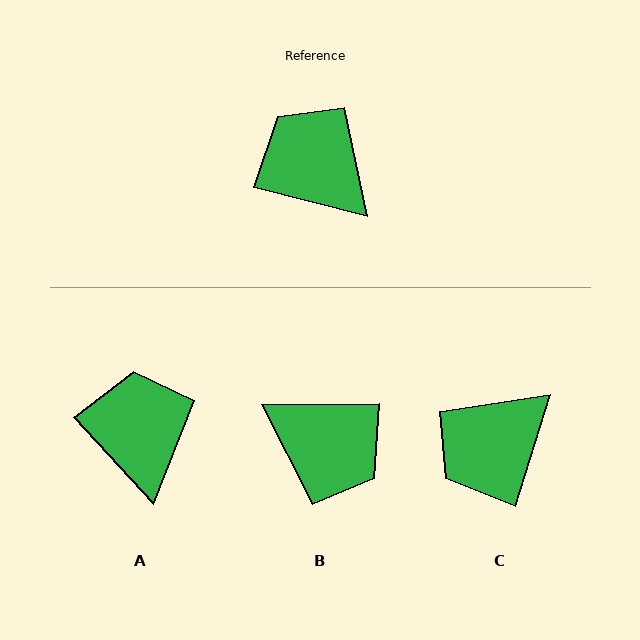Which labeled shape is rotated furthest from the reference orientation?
B, about 165 degrees away.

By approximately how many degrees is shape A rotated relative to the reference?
Approximately 33 degrees clockwise.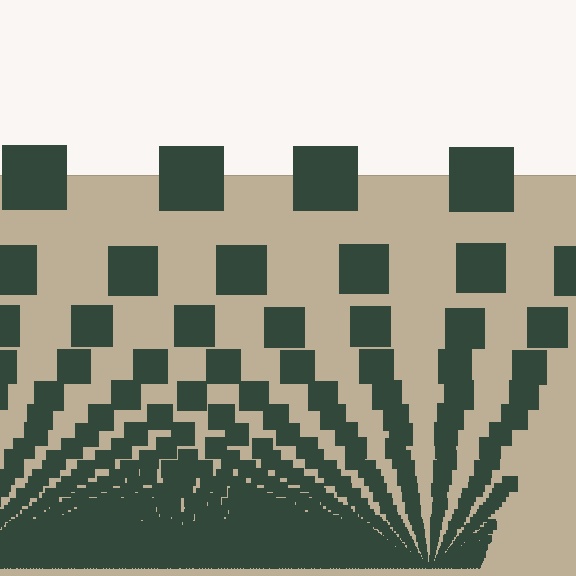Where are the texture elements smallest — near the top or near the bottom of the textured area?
Near the bottom.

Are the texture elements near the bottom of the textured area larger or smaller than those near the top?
Smaller. The gradient is inverted — elements near the bottom are smaller and denser.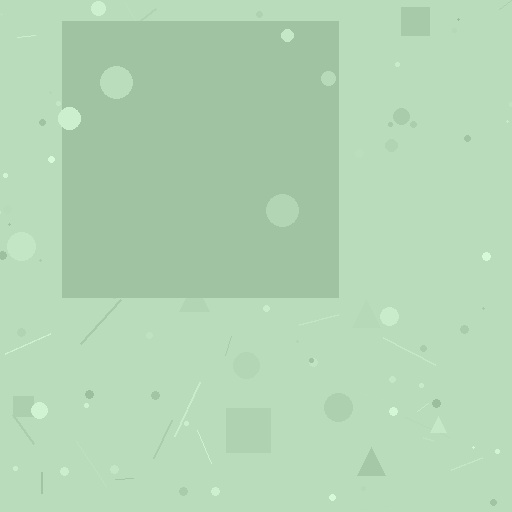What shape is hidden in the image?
A square is hidden in the image.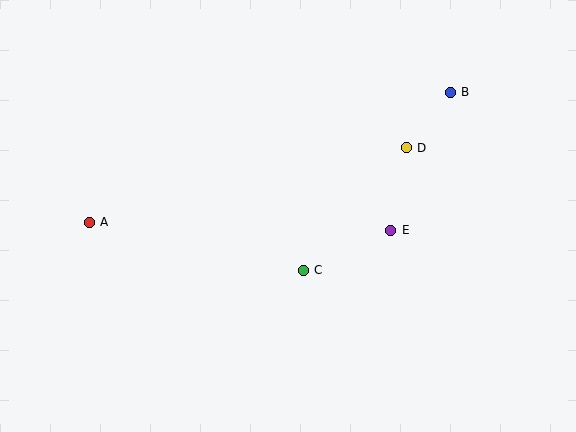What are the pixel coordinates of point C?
Point C is at (303, 270).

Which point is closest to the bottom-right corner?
Point E is closest to the bottom-right corner.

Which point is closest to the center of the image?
Point C at (303, 270) is closest to the center.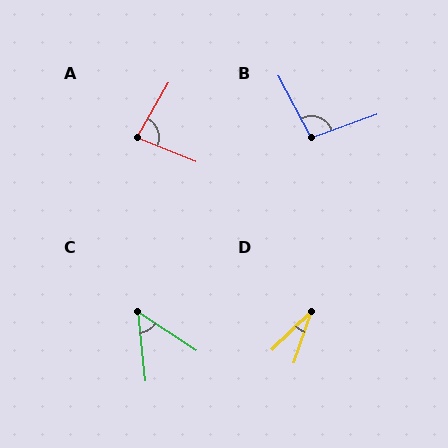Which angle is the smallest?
D, at approximately 27 degrees.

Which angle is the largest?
B, at approximately 98 degrees.